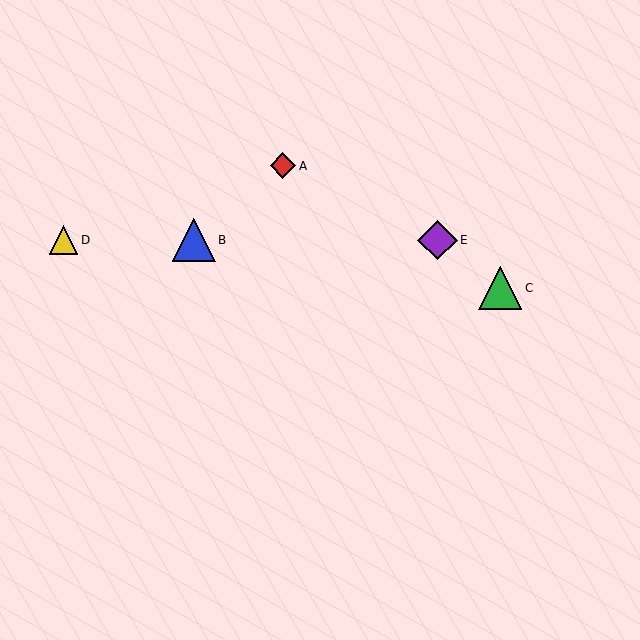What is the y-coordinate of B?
Object B is at y≈240.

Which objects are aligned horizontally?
Objects B, D, E are aligned horizontally.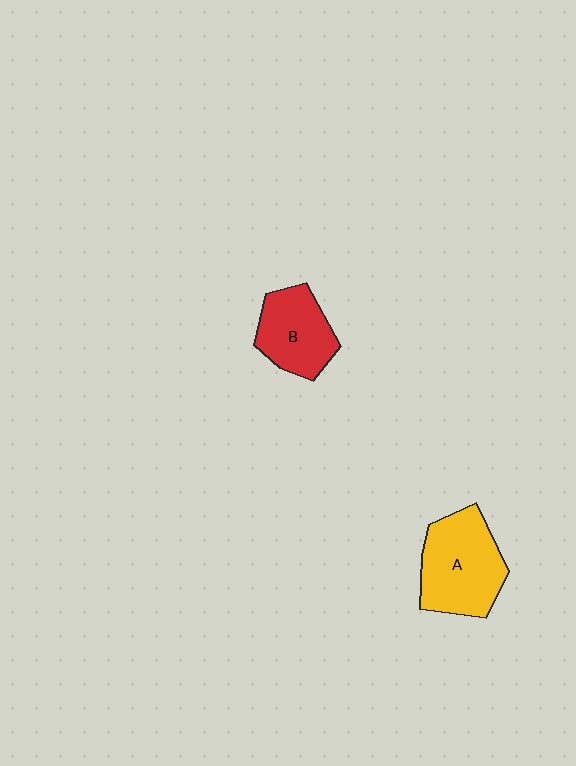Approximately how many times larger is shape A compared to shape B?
Approximately 1.4 times.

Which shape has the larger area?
Shape A (yellow).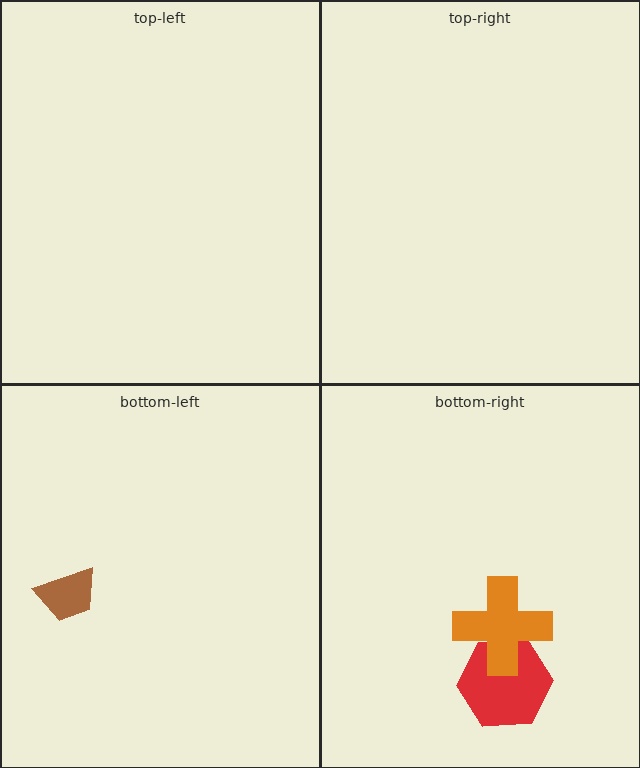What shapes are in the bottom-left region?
The brown trapezoid.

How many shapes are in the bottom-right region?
2.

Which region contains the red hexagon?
The bottom-right region.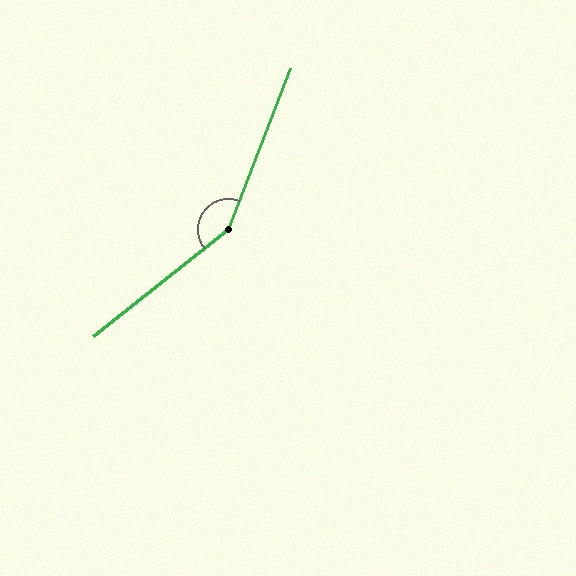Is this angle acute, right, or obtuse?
It is obtuse.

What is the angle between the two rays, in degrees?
Approximately 149 degrees.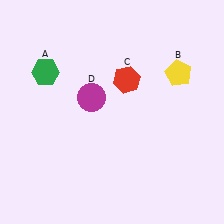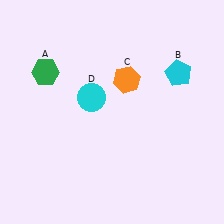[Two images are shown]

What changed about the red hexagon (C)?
In Image 1, C is red. In Image 2, it changed to orange.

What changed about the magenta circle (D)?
In Image 1, D is magenta. In Image 2, it changed to cyan.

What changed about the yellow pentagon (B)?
In Image 1, B is yellow. In Image 2, it changed to cyan.